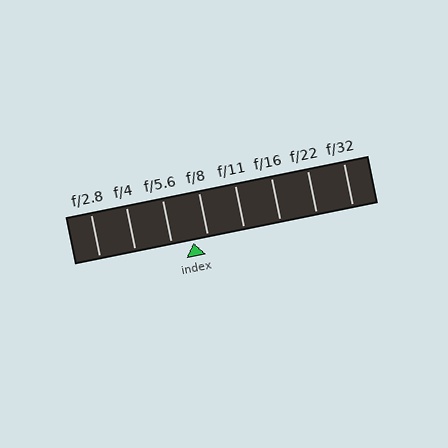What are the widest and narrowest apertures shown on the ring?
The widest aperture shown is f/2.8 and the narrowest is f/32.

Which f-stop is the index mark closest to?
The index mark is closest to f/8.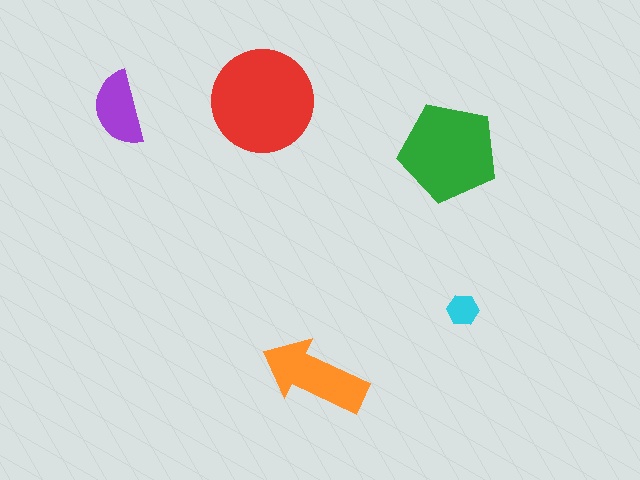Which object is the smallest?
The cyan hexagon.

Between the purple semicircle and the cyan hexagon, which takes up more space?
The purple semicircle.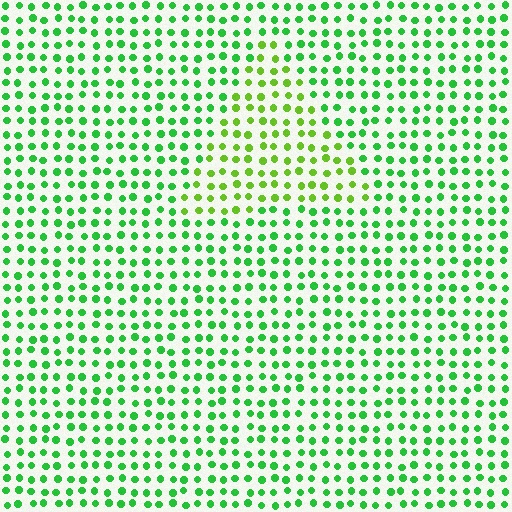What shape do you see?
I see a triangle.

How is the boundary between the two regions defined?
The boundary is defined purely by a slight shift in hue (about 32 degrees). Spacing, size, and orientation are identical on both sides.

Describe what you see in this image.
The image is filled with small green elements in a uniform arrangement. A triangle-shaped region is visible where the elements are tinted to a slightly different hue, forming a subtle color boundary.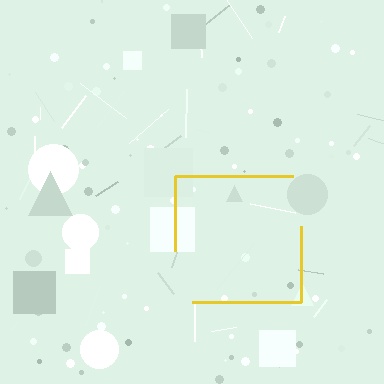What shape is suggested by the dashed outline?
The dashed outline suggests a square.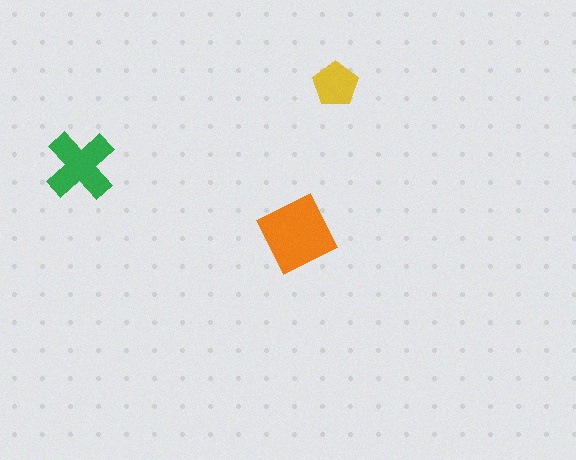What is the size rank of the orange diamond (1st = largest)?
1st.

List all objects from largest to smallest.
The orange diamond, the green cross, the yellow pentagon.